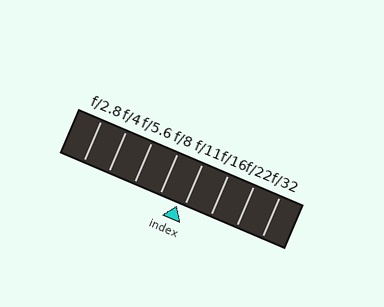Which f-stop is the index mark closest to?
The index mark is closest to f/11.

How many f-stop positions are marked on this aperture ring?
There are 8 f-stop positions marked.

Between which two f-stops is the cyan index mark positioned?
The index mark is between f/8 and f/11.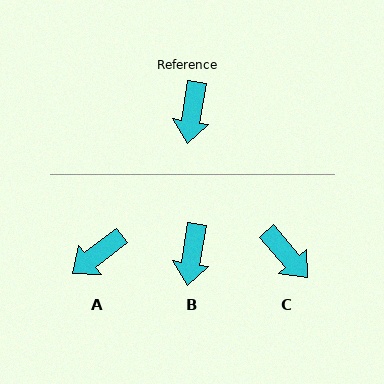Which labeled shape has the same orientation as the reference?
B.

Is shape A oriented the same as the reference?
No, it is off by about 43 degrees.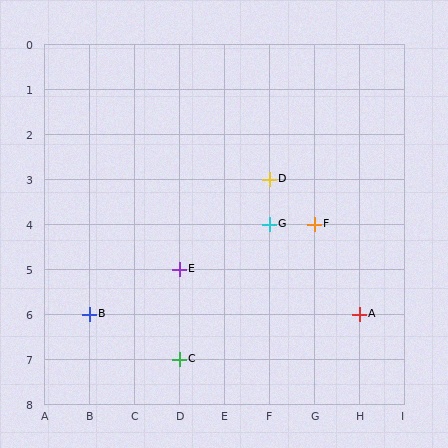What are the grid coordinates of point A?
Point A is at grid coordinates (H, 6).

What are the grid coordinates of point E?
Point E is at grid coordinates (D, 5).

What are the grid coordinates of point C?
Point C is at grid coordinates (D, 7).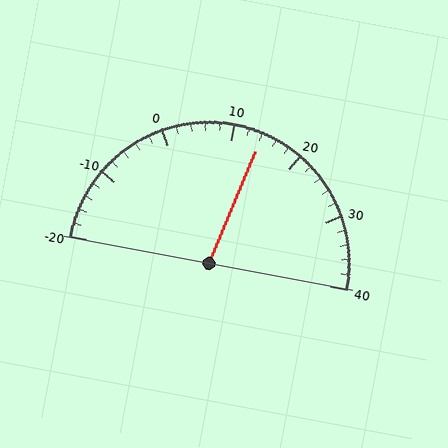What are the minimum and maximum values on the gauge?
The gauge ranges from -20 to 40.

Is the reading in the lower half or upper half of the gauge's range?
The reading is in the upper half of the range (-20 to 40).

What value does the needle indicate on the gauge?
The needle indicates approximately 14.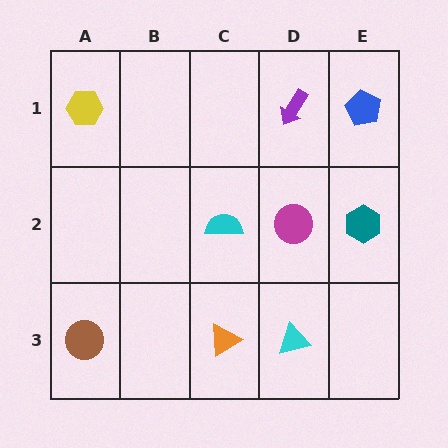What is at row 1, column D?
A purple arrow.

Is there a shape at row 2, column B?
No, that cell is empty.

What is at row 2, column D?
A magenta circle.